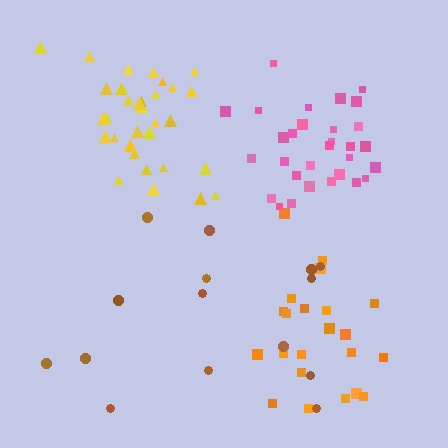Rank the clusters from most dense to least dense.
yellow, pink, orange, brown.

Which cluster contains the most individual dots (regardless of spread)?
Yellow (32).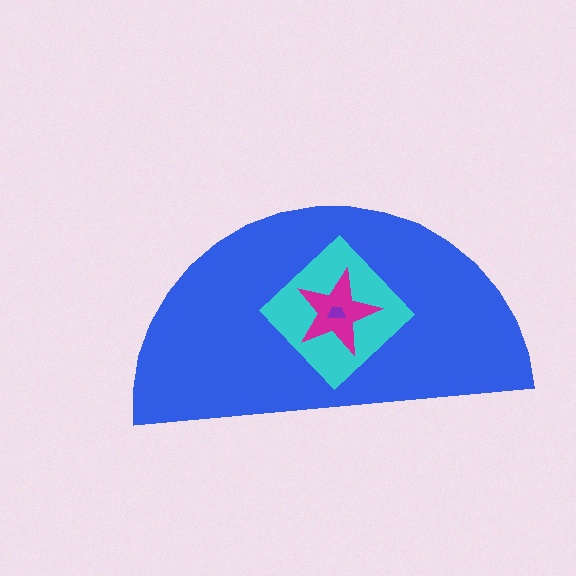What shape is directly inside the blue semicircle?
The cyan diamond.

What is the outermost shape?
The blue semicircle.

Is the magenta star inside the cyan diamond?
Yes.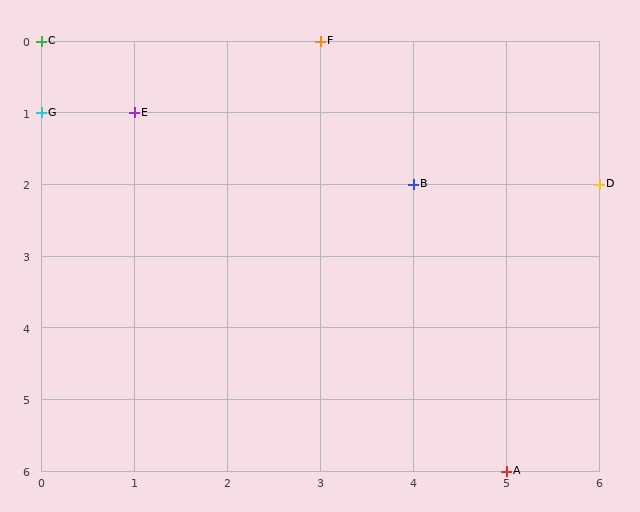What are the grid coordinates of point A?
Point A is at grid coordinates (5, 6).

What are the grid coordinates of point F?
Point F is at grid coordinates (3, 0).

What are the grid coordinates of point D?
Point D is at grid coordinates (6, 2).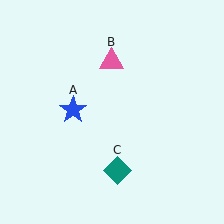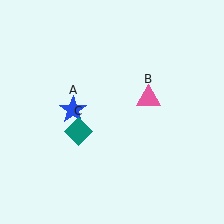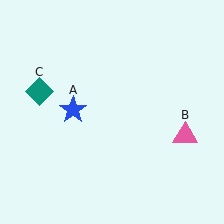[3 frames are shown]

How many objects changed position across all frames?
2 objects changed position: pink triangle (object B), teal diamond (object C).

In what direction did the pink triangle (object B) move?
The pink triangle (object B) moved down and to the right.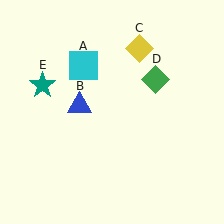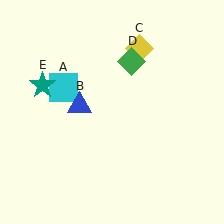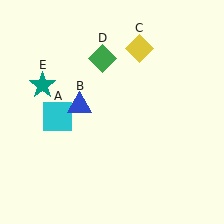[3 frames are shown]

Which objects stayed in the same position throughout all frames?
Blue triangle (object B) and yellow diamond (object C) and teal star (object E) remained stationary.